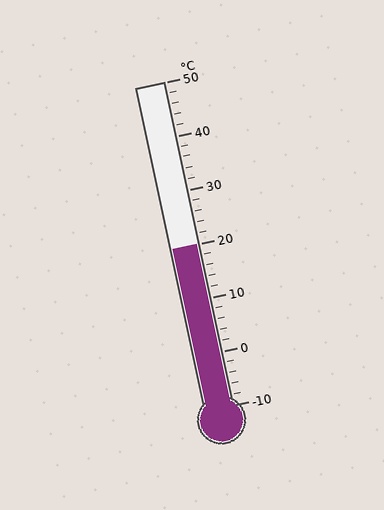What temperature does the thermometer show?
The thermometer shows approximately 20°C.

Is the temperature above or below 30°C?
The temperature is below 30°C.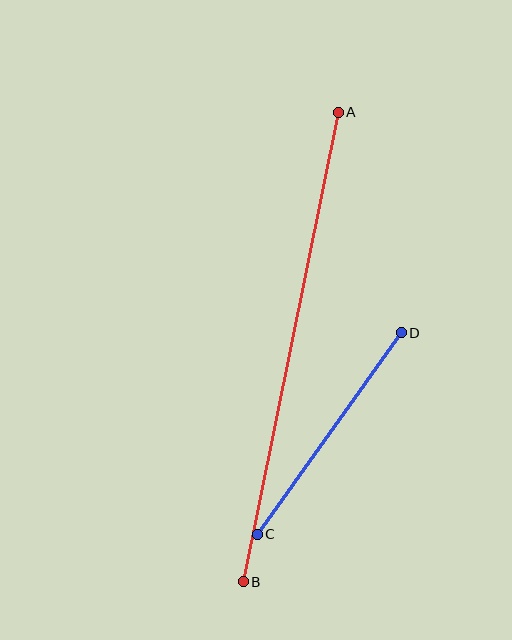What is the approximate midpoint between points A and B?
The midpoint is at approximately (291, 347) pixels.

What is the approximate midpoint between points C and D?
The midpoint is at approximately (329, 433) pixels.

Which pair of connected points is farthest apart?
Points A and B are farthest apart.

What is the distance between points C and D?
The distance is approximately 248 pixels.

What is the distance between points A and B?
The distance is approximately 479 pixels.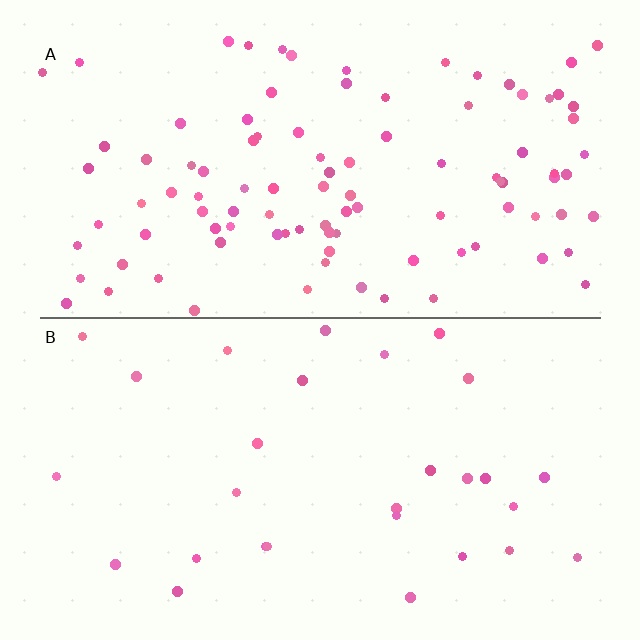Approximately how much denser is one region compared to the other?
Approximately 3.4× — region A over region B.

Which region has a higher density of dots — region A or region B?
A (the top).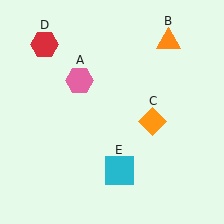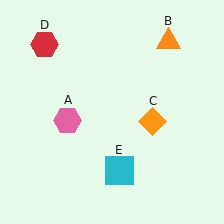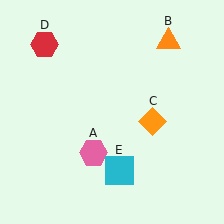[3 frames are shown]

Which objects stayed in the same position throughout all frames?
Orange triangle (object B) and orange diamond (object C) and red hexagon (object D) and cyan square (object E) remained stationary.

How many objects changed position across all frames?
1 object changed position: pink hexagon (object A).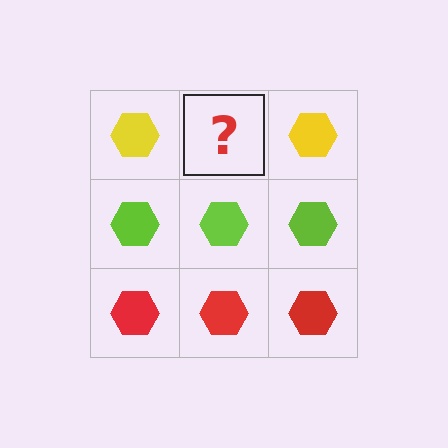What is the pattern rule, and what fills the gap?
The rule is that each row has a consistent color. The gap should be filled with a yellow hexagon.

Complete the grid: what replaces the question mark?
The question mark should be replaced with a yellow hexagon.